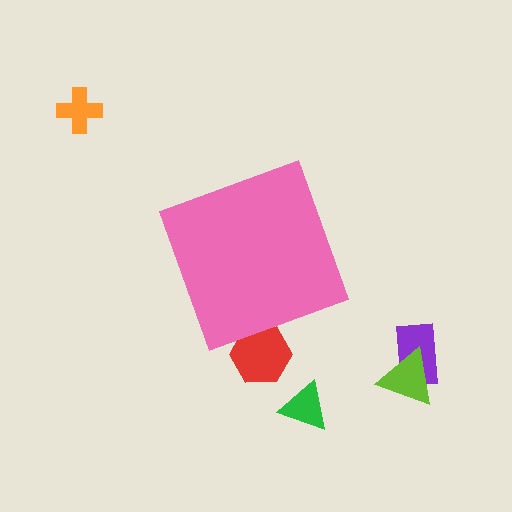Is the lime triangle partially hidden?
No, the lime triangle is fully visible.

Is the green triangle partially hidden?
No, the green triangle is fully visible.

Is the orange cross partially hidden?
No, the orange cross is fully visible.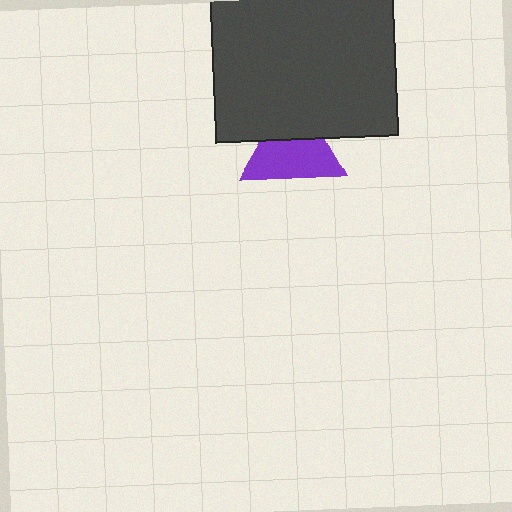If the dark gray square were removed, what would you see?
You would see the complete purple triangle.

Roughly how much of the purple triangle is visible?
About half of it is visible (roughly 65%).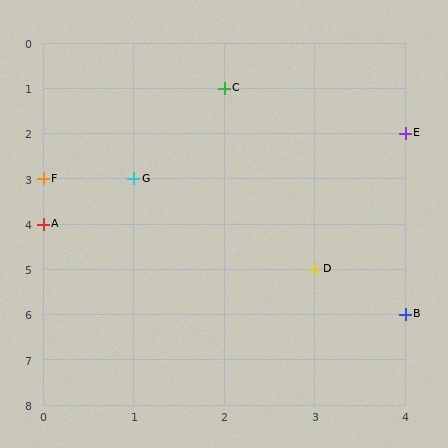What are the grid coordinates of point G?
Point G is at grid coordinates (1, 3).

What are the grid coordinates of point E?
Point E is at grid coordinates (4, 2).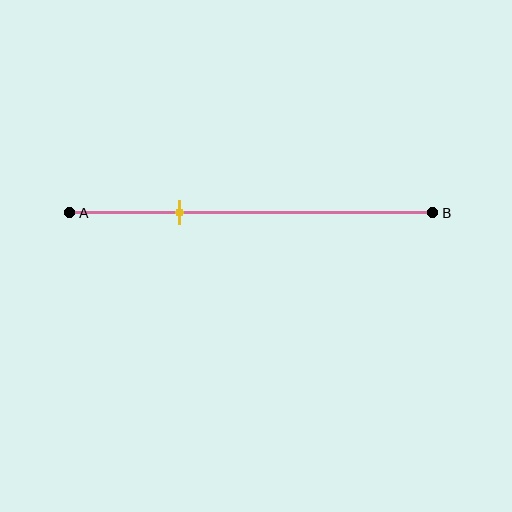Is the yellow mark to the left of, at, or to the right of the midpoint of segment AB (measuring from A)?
The yellow mark is to the left of the midpoint of segment AB.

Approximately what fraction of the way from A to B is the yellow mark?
The yellow mark is approximately 30% of the way from A to B.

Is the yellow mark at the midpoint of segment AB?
No, the mark is at about 30% from A, not at the 50% midpoint.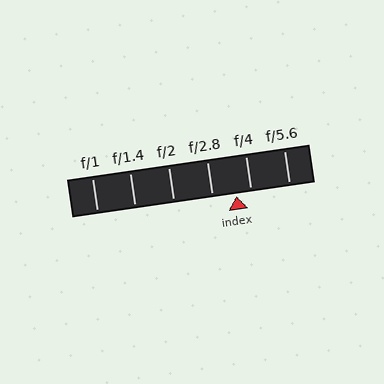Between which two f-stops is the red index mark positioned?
The index mark is between f/2.8 and f/4.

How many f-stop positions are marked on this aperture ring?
There are 6 f-stop positions marked.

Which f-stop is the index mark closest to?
The index mark is closest to f/4.